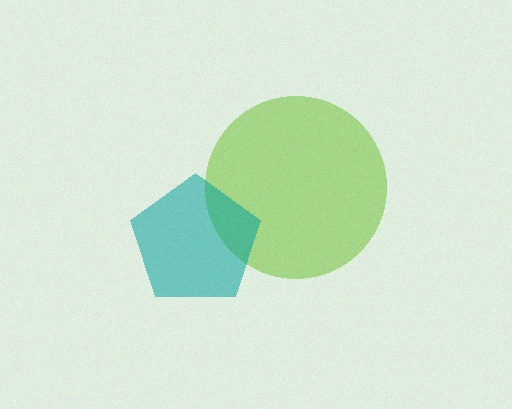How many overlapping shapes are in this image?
There are 2 overlapping shapes in the image.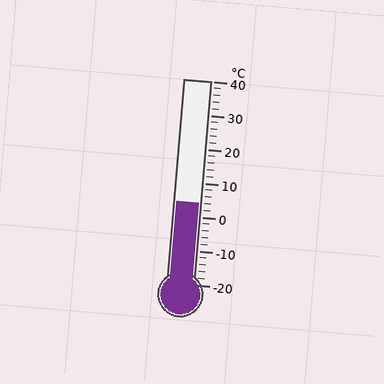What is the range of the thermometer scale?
The thermometer scale ranges from -20°C to 40°C.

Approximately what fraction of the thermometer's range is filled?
The thermometer is filled to approximately 40% of its range.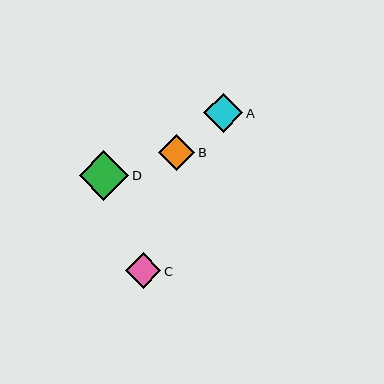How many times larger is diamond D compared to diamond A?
Diamond D is approximately 1.3 times the size of diamond A.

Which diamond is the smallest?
Diamond C is the smallest with a size of approximately 35 pixels.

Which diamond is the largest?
Diamond D is the largest with a size of approximately 49 pixels.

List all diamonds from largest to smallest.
From largest to smallest: D, A, B, C.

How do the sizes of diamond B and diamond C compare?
Diamond B and diamond C are approximately the same size.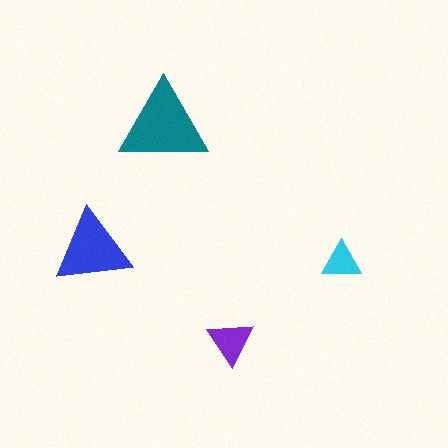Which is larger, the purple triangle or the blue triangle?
The blue one.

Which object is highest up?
The teal triangle is topmost.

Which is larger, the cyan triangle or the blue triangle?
The blue one.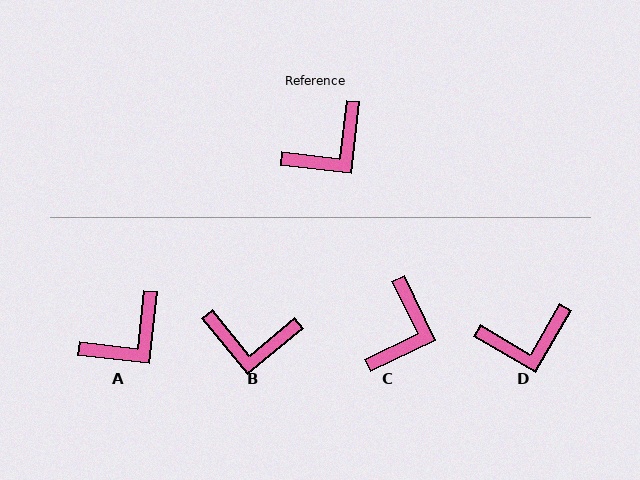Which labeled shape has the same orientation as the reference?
A.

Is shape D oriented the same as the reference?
No, it is off by about 24 degrees.